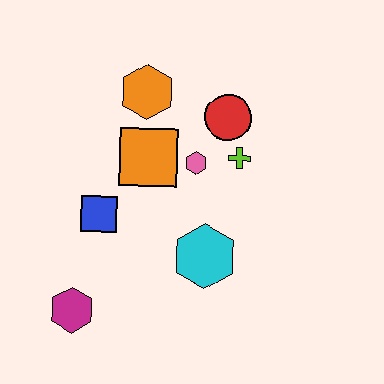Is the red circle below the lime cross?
No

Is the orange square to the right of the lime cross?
No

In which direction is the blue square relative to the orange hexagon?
The blue square is below the orange hexagon.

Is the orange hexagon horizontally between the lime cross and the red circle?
No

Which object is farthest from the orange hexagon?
The magenta hexagon is farthest from the orange hexagon.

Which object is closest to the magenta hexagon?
The blue square is closest to the magenta hexagon.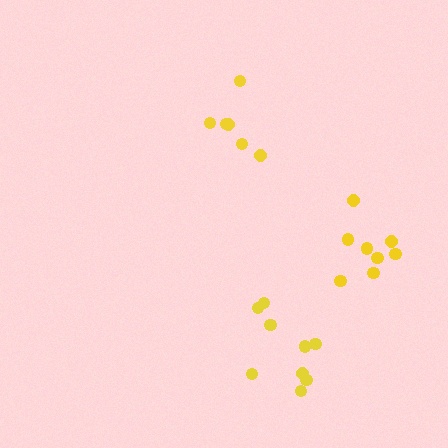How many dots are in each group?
Group 1: 6 dots, Group 2: 9 dots, Group 3: 8 dots (23 total).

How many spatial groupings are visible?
There are 3 spatial groupings.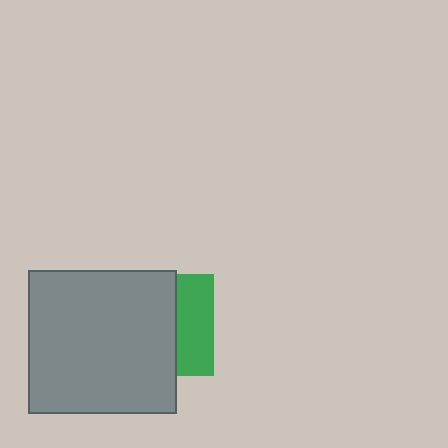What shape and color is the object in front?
The object in front is a gray rectangle.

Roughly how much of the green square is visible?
A small part of it is visible (roughly 35%).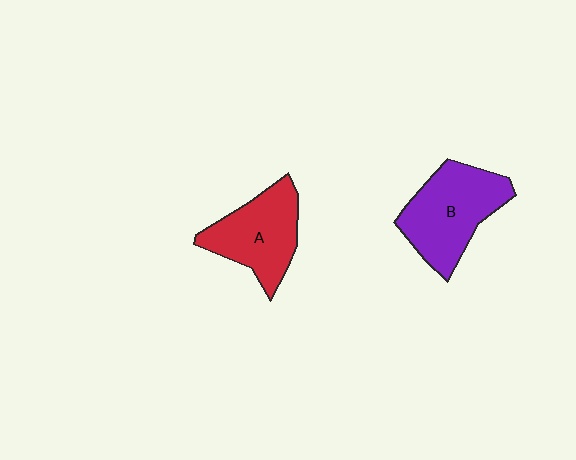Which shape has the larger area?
Shape B (purple).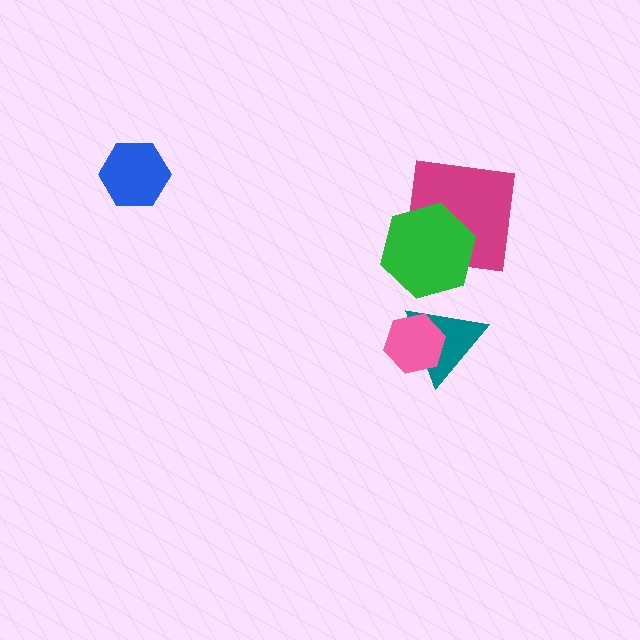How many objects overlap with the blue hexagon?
0 objects overlap with the blue hexagon.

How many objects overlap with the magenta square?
1 object overlaps with the magenta square.